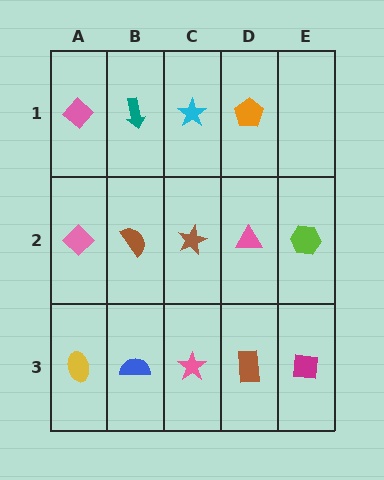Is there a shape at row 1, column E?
No, that cell is empty.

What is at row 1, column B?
A teal arrow.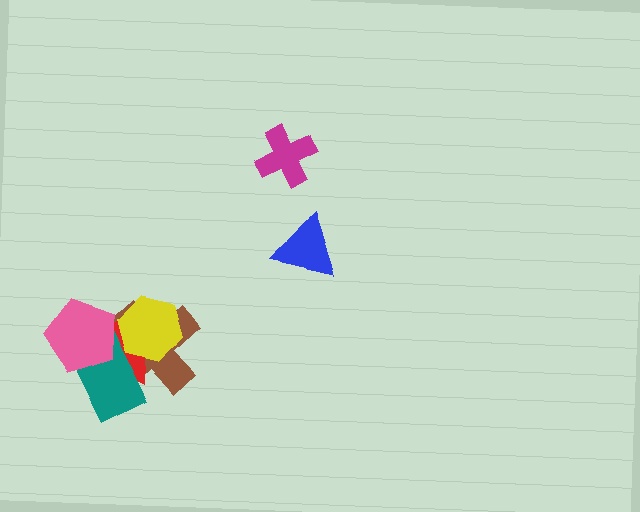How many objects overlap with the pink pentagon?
3 objects overlap with the pink pentagon.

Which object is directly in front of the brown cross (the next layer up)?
The red triangle is directly in front of the brown cross.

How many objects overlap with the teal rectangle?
4 objects overlap with the teal rectangle.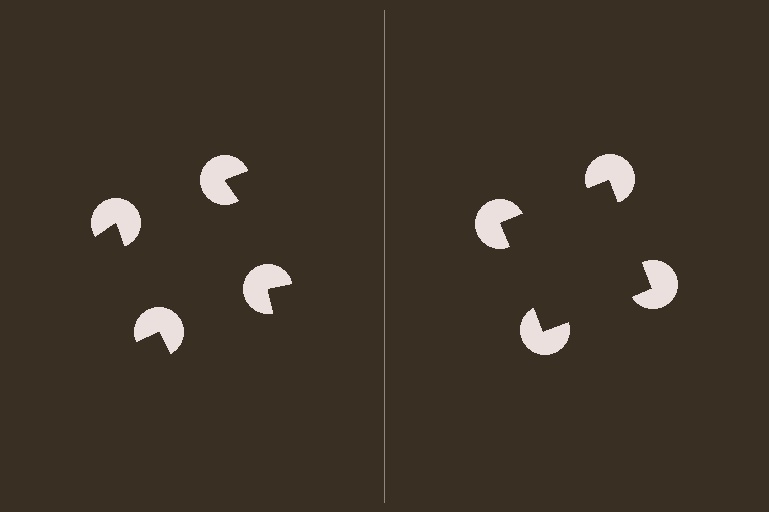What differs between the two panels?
The pac-man discs are positioned identically on both sides; only the wedge orientations differ. On the right they align to a square; on the left they are misaligned.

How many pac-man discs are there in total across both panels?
8 — 4 on each side.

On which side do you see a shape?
An illusory square appears on the right side. On the left side the wedge cuts are rotated, so no coherent shape forms.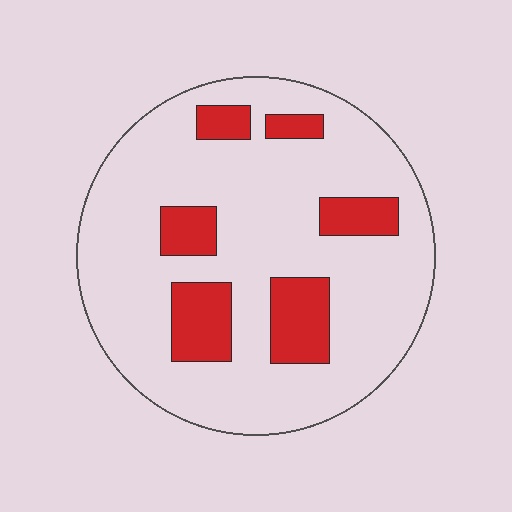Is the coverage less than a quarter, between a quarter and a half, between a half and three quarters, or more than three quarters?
Less than a quarter.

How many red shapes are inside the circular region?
6.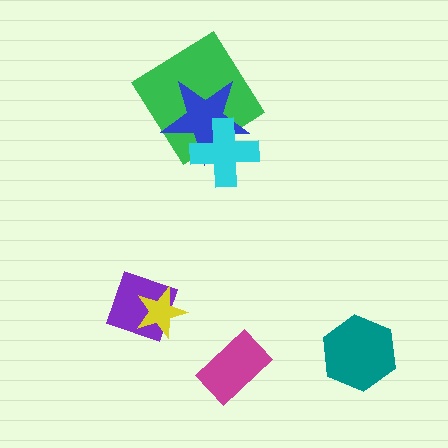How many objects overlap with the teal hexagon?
0 objects overlap with the teal hexagon.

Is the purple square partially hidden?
Yes, it is partially covered by another shape.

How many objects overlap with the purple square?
1 object overlaps with the purple square.